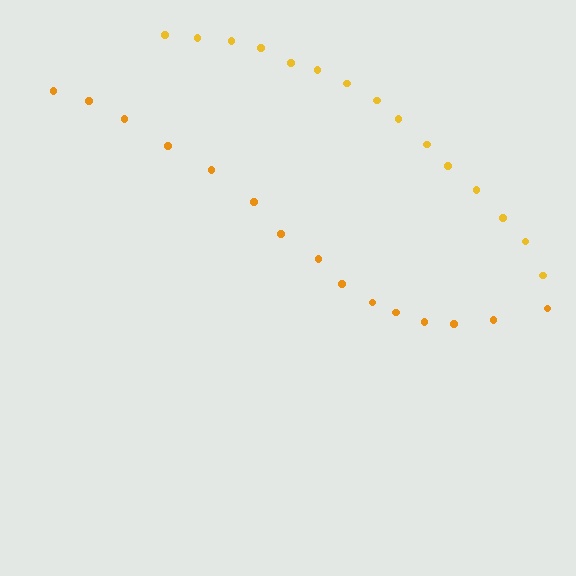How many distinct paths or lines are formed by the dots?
There are 2 distinct paths.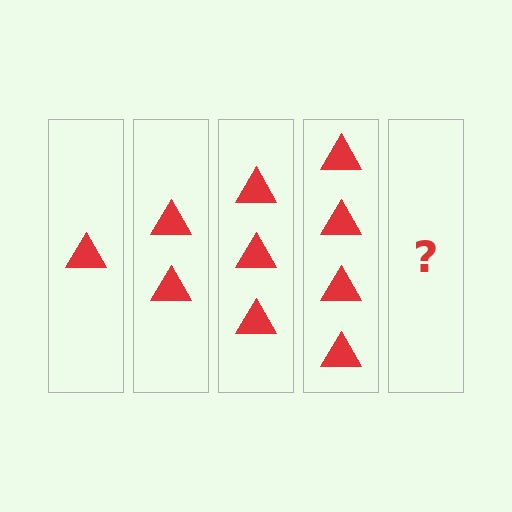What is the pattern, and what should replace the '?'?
The pattern is that each step adds one more triangle. The '?' should be 5 triangles.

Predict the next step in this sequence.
The next step is 5 triangles.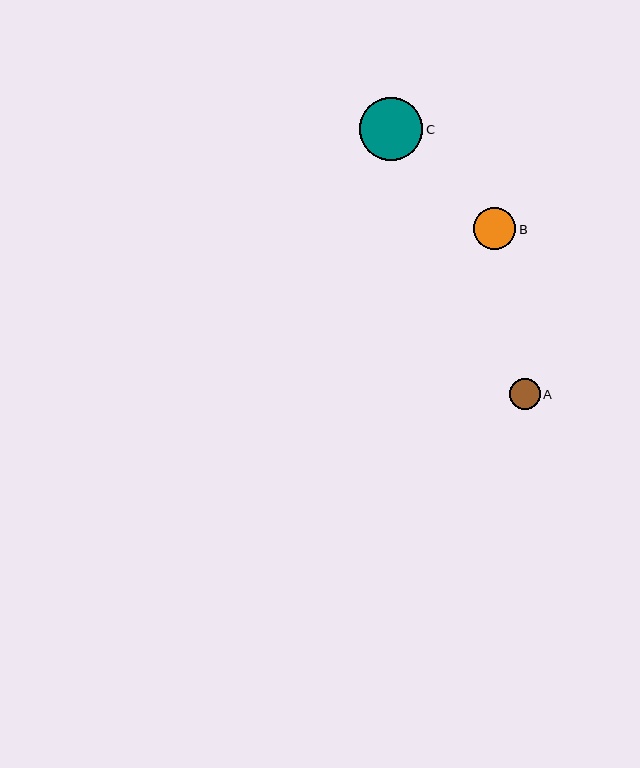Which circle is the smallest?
Circle A is the smallest with a size of approximately 31 pixels.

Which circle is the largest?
Circle C is the largest with a size of approximately 64 pixels.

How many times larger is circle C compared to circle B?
Circle C is approximately 1.5 times the size of circle B.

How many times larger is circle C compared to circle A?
Circle C is approximately 2.0 times the size of circle A.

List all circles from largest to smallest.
From largest to smallest: C, B, A.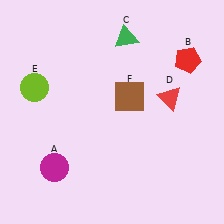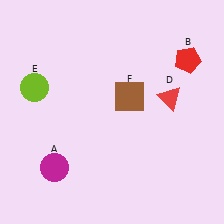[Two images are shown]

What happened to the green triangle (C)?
The green triangle (C) was removed in Image 2. It was in the top-right area of Image 1.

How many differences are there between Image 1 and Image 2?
There is 1 difference between the two images.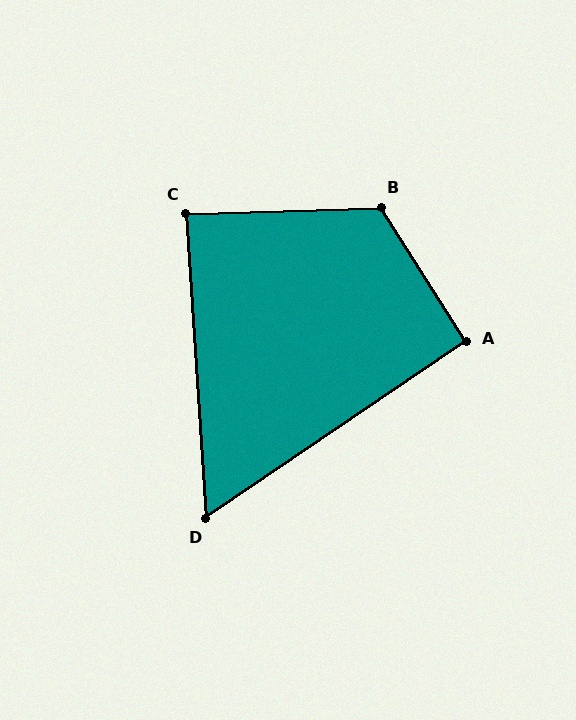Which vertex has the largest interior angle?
B, at approximately 121 degrees.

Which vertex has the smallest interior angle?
D, at approximately 59 degrees.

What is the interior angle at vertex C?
Approximately 88 degrees (approximately right).